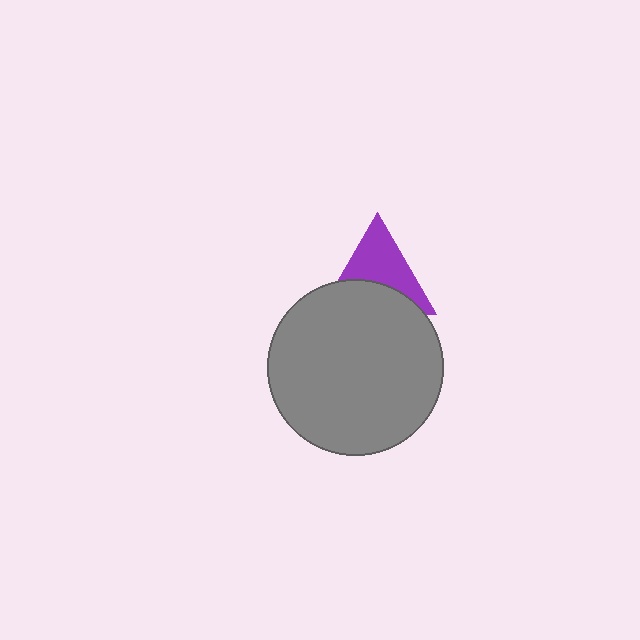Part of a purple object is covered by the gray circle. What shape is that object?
It is a triangle.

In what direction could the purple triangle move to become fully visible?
The purple triangle could move up. That would shift it out from behind the gray circle entirely.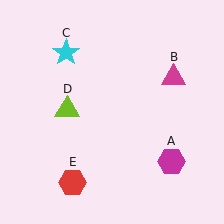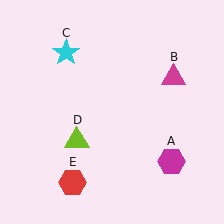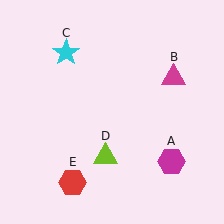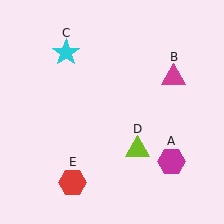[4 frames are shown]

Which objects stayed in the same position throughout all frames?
Magenta hexagon (object A) and magenta triangle (object B) and cyan star (object C) and red hexagon (object E) remained stationary.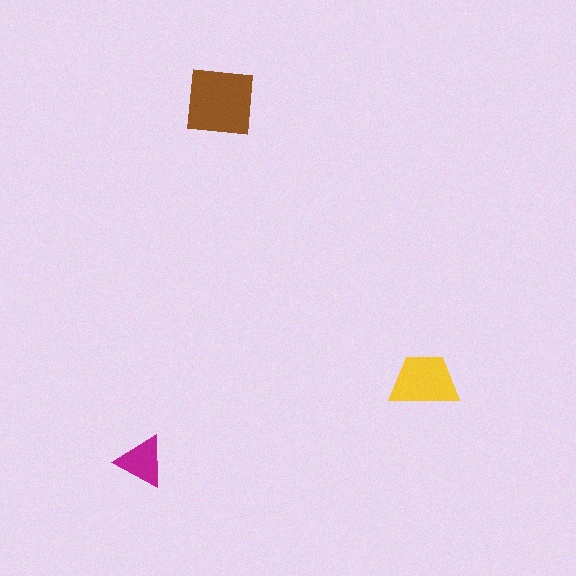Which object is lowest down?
The magenta triangle is bottommost.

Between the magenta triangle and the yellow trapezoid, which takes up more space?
The yellow trapezoid.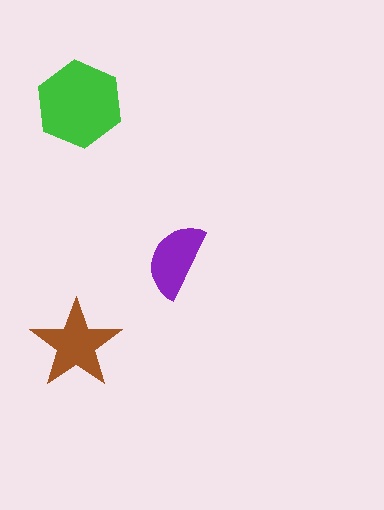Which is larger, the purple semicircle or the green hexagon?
The green hexagon.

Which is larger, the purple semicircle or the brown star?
The brown star.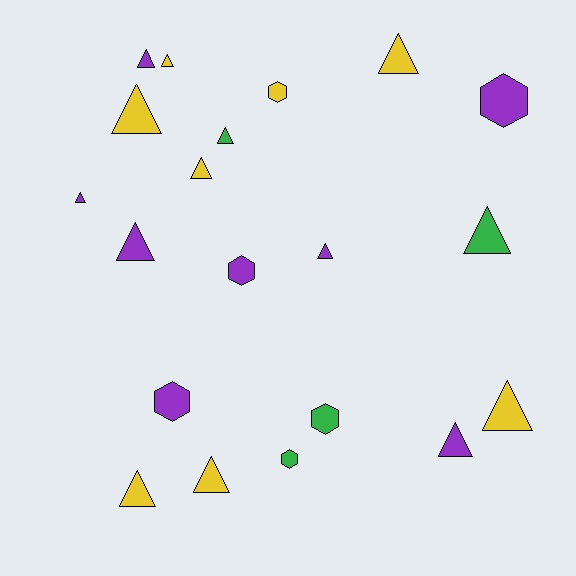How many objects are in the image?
There are 20 objects.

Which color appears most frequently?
Purple, with 8 objects.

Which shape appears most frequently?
Triangle, with 14 objects.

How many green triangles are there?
There are 2 green triangles.